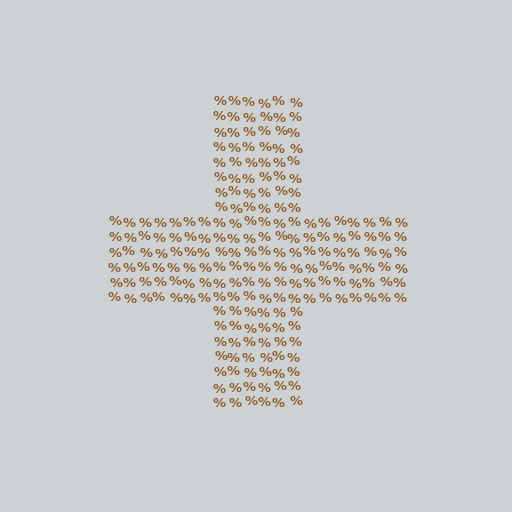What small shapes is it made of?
It is made of small percent signs.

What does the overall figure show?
The overall figure shows a cross.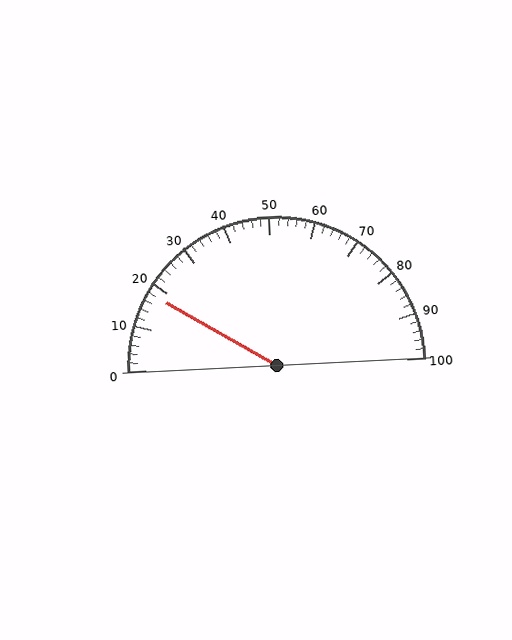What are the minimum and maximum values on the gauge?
The gauge ranges from 0 to 100.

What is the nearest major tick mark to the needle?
The nearest major tick mark is 20.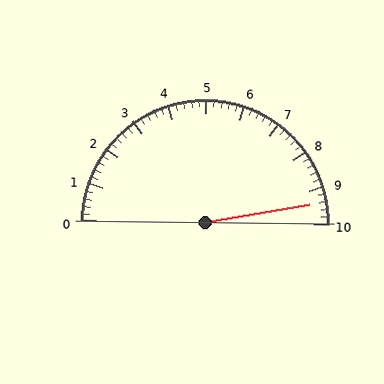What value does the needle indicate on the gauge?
The needle indicates approximately 9.4.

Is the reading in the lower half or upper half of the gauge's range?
The reading is in the upper half of the range (0 to 10).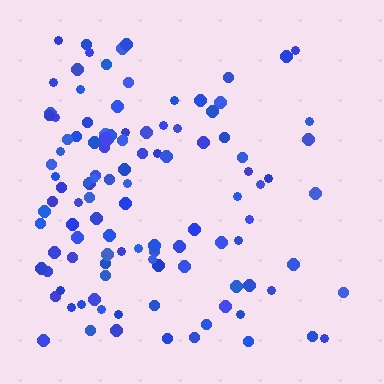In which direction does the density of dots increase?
From right to left, with the left side densest.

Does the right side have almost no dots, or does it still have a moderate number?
Still a moderate number, just noticeably fewer than the left.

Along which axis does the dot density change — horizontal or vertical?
Horizontal.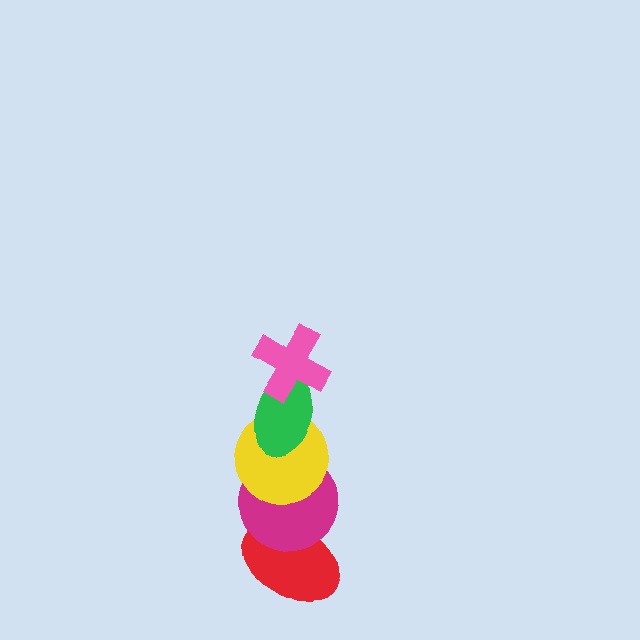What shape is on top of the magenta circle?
The yellow circle is on top of the magenta circle.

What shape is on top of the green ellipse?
The pink cross is on top of the green ellipse.